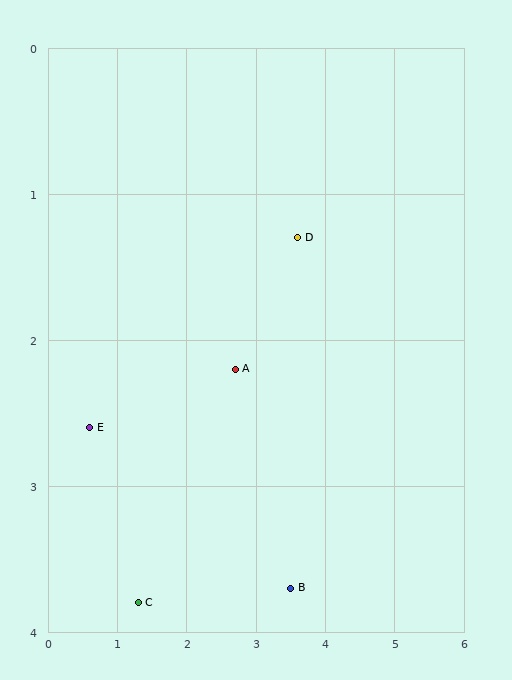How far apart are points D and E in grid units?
Points D and E are about 3.3 grid units apart.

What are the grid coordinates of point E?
Point E is at approximately (0.6, 2.6).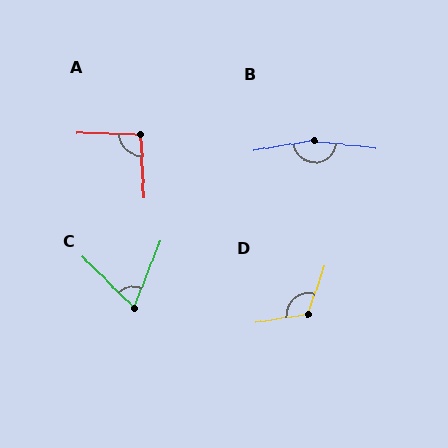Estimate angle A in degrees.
Approximately 94 degrees.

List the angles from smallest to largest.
C (67°), A (94°), D (119°), B (164°).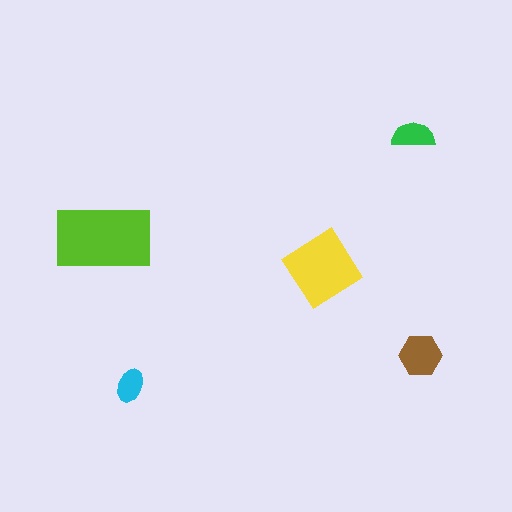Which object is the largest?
The lime rectangle.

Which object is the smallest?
The cyan ellipse.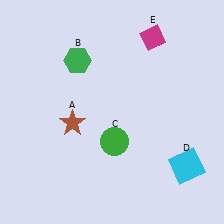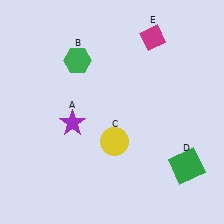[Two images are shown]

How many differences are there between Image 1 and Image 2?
There are 3 differences between the two images.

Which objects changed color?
A changed from brown to purple. C changed from green to yellow. D changed from cyan to green.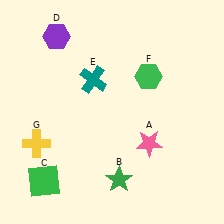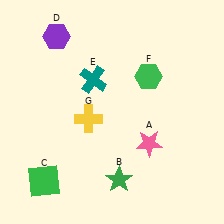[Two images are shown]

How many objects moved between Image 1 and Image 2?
1 object moved between the two images.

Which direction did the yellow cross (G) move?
The yellow cross (G) moved right.